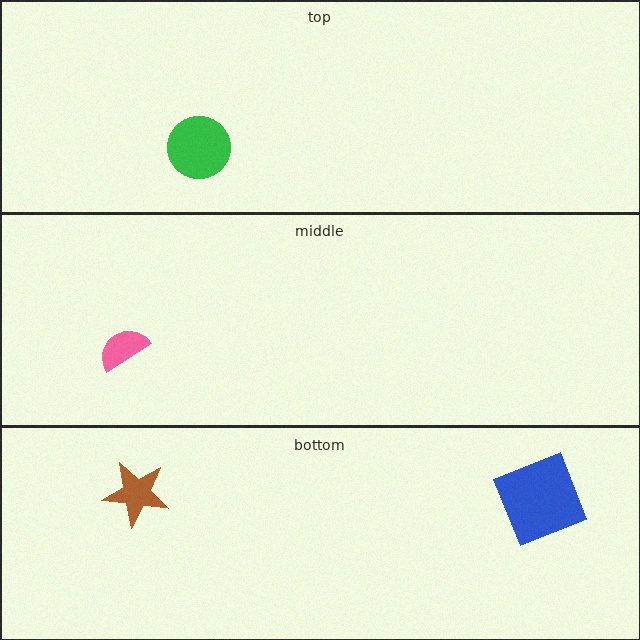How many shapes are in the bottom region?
2.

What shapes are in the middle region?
The pink semicircle.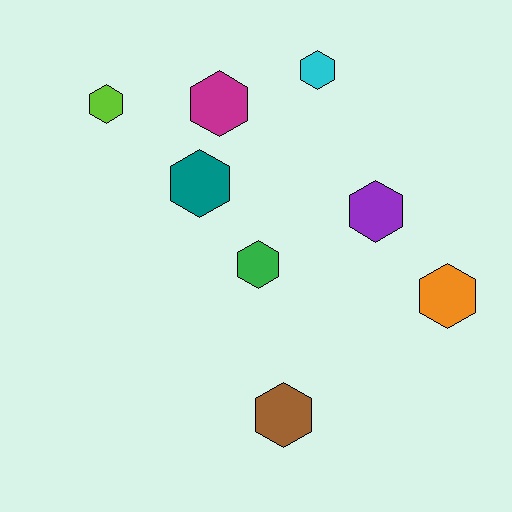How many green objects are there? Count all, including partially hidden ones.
There is 1 green object.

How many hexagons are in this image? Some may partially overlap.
There are 8 hexagons.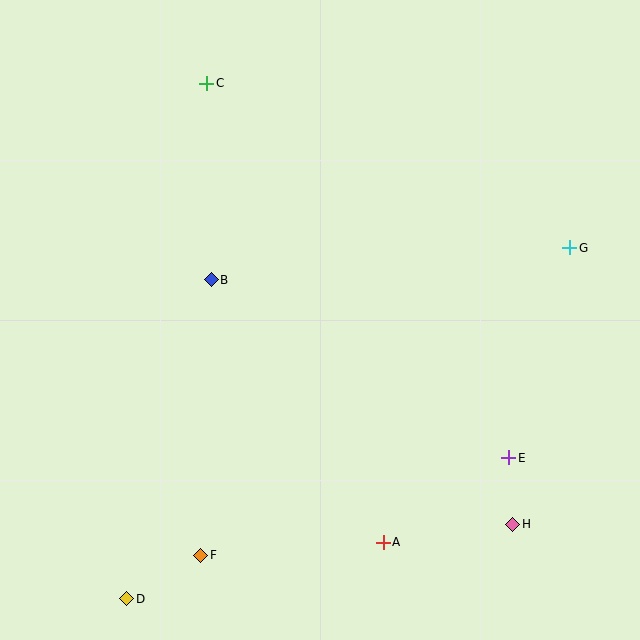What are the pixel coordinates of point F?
Point F is at (201, 555).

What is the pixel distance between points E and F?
The distance between E and F is 323 pixels.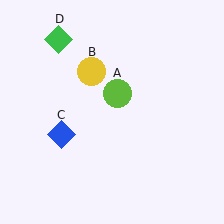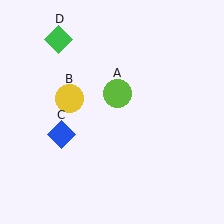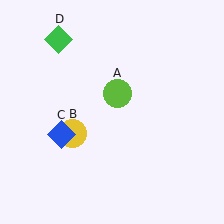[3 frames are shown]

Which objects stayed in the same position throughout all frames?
Lime circle (object A) and blue diamond (object C) and green diamond (object D) remained stationary.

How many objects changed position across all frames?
1 object changed position: yellow circle (object B).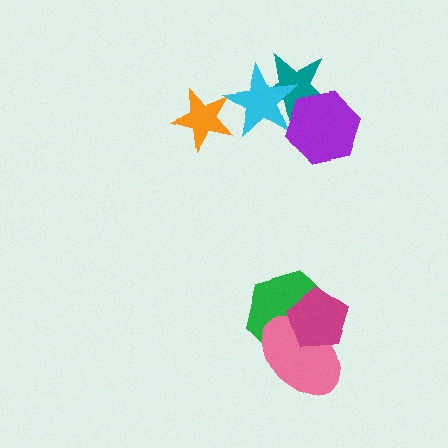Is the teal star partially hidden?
Yes, it is partially covered by another shape.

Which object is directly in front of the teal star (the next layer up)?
The cyan star is directly in front of the teal star.